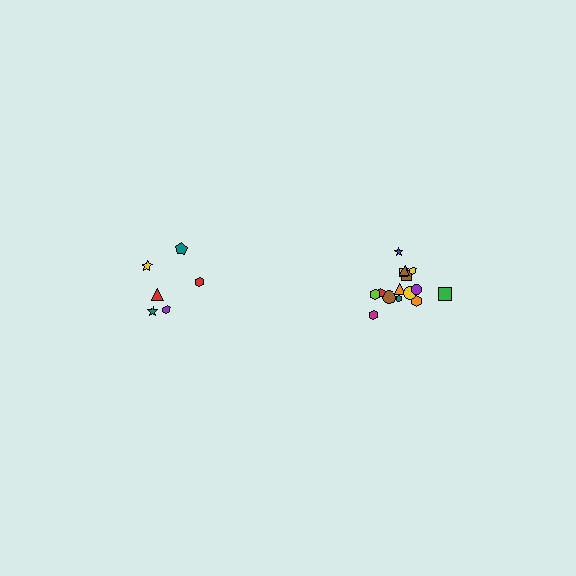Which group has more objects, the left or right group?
The right group.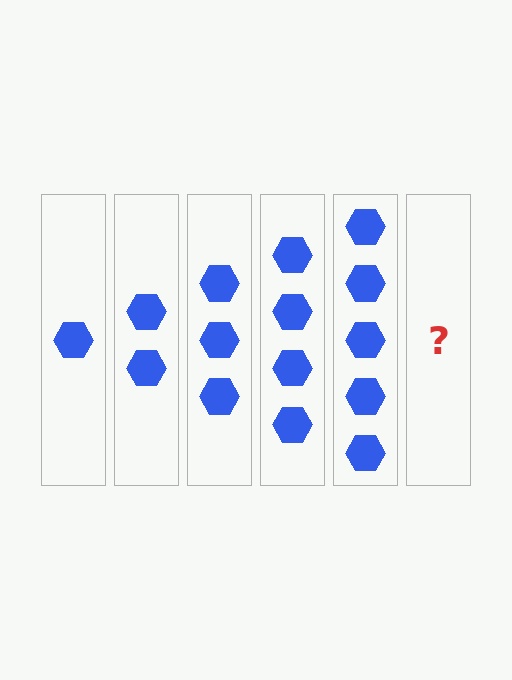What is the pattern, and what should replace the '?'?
The pattern is that each step adds one more hexagon. The '?' should be 6 hexagons.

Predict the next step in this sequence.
The next step is 6 hexagons.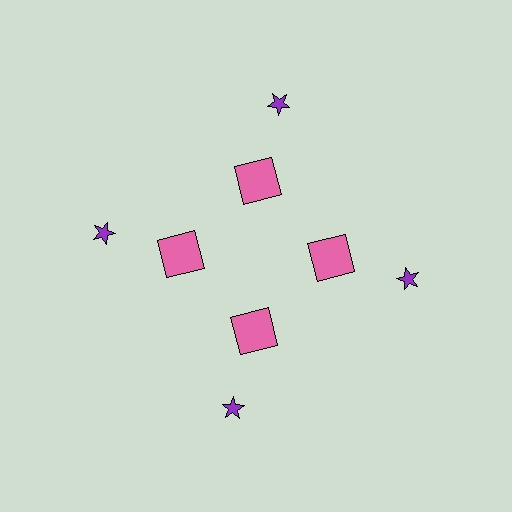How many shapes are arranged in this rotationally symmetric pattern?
There are 8 shapes, arranged in 4 groups of 2.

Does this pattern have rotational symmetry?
Yes, this pattern has 4-fold rotational symmetry. It looks the same after rotating 90 degrees around the center.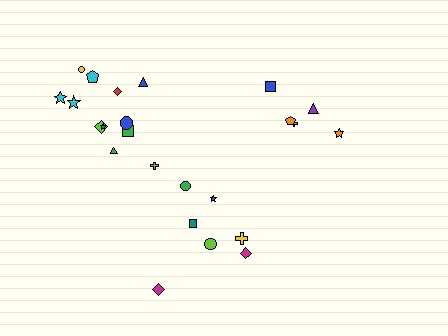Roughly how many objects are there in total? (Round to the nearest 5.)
Roughly 25 objects in total.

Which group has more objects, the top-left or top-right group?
The top-left group.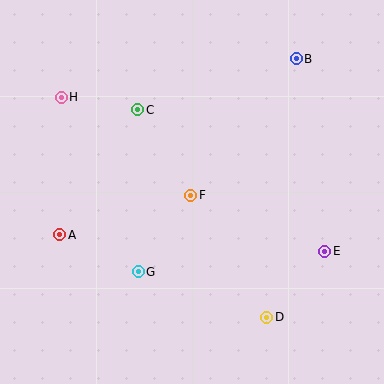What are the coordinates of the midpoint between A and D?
The midpoint between A and D is at (163, 276).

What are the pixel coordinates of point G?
Point G is at (138, 272).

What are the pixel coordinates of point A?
Point A is at (60, 235).